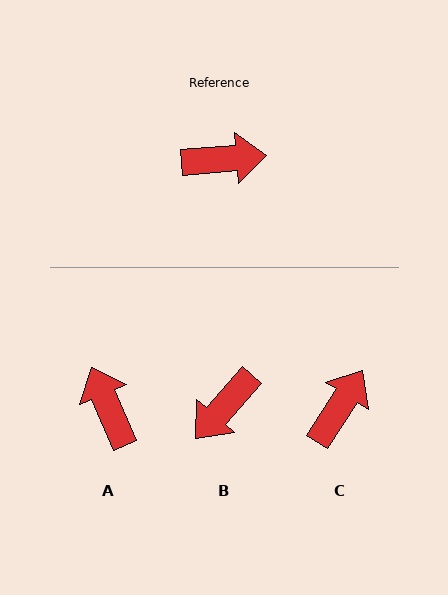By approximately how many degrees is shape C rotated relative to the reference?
Approximately 53 degrees counter-clockwise.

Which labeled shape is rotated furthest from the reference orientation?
B, about 136 degrees away.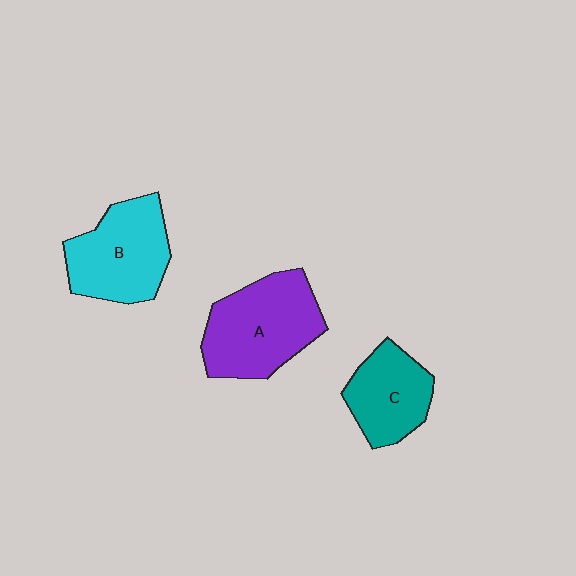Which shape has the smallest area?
Shape C (teal).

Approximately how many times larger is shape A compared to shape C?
Approximately 1.5 times.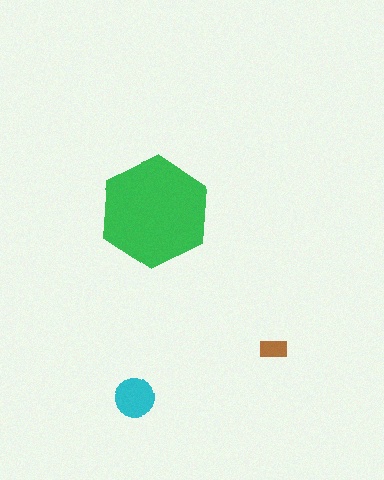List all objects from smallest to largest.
The brown rectangle, the cyan circle, the green hexagon.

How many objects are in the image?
There are 3 objects in the image.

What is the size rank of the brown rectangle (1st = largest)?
3rd.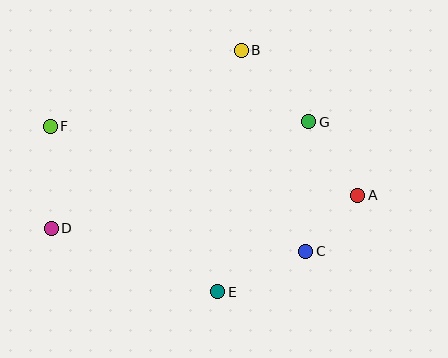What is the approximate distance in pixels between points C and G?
The distance between C and G is approximately 130 pixels.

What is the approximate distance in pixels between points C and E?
The distance between C and E is approximately 97 pixels.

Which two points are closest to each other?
Points A and C are closest to each other.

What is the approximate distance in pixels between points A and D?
The distance between A and D is approximately 308 pixels.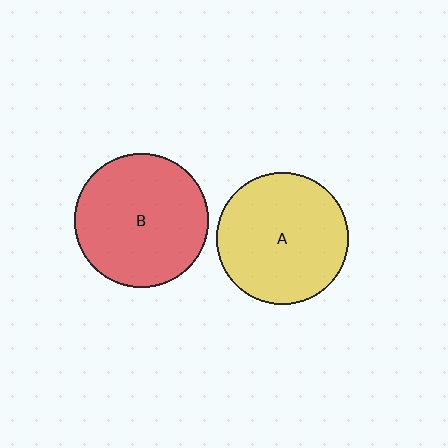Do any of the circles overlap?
No, none of the circles overlap.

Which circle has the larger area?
Circle B (red).